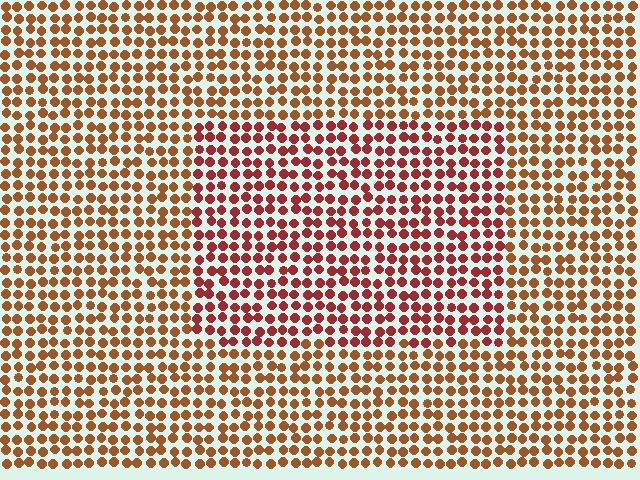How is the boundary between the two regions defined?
The boundary is defined purely by a slight shift in hue (about 29 degrees). Spacing, size, and orientation are identical on both sides.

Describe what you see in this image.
The image is filled with small brown elements in a uniform arrangement. A rectangle-shaped region is visible where the elements are tinted to a slightly different hue, forming a subtle color boundary.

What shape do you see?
I see a rectangle.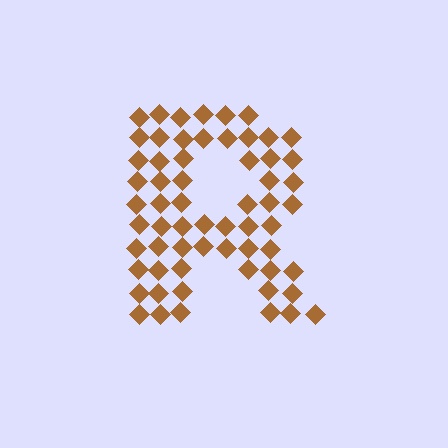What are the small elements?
The small elements are diamonds.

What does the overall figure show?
The overall figure shows the letter R.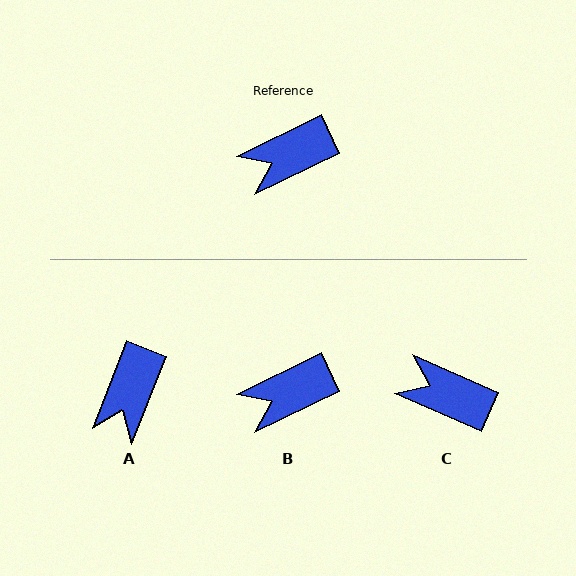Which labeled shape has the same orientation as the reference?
B.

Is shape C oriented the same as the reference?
No, it is off by about 50 degrees.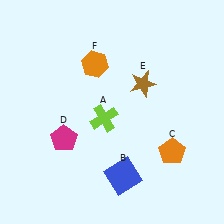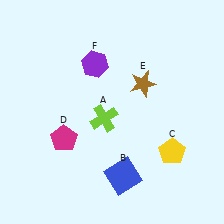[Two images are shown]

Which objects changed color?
C changed from orange to yellow. F changed from orange to purple.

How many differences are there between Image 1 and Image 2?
There are 2 differences between the two images.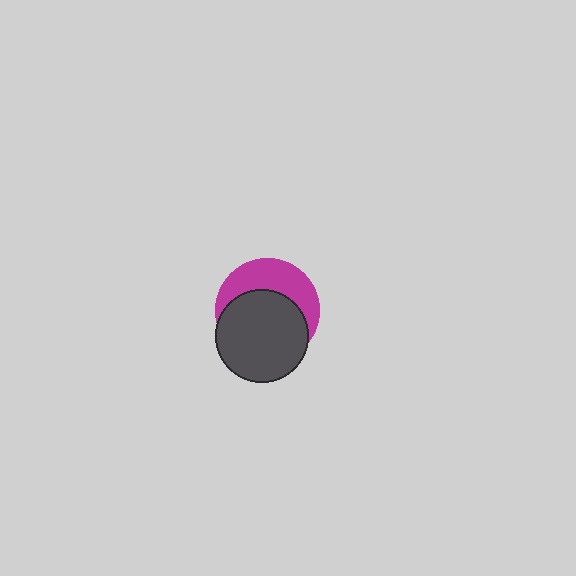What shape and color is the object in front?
The object in front is a dark gray circle.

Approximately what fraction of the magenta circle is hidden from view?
Roughly 60% of the magenta circle is hidden behind the dark gray circle.